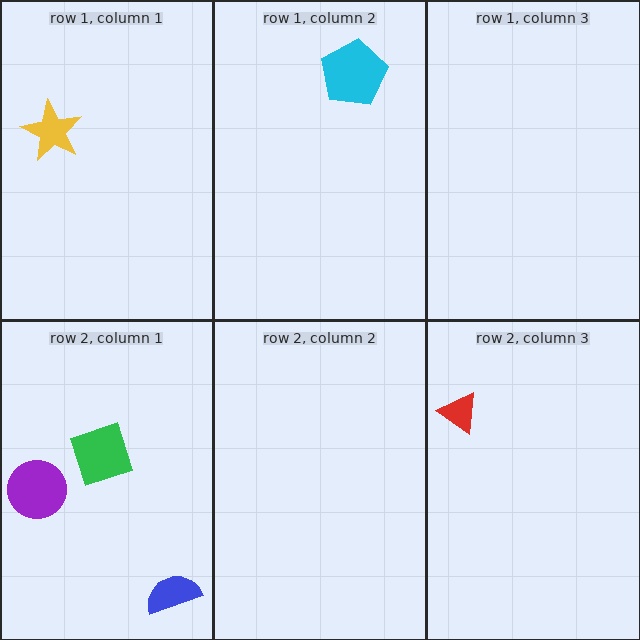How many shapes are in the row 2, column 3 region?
1.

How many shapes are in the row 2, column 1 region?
3.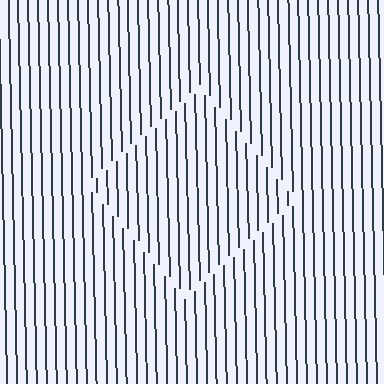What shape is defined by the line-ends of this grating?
An illusory square. The interior of the shape contains the same grating, shifted by half a period — the contour is defined by the phase discontinuity where line-ends from the inner and outer gratings abut.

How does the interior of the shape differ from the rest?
The interior of the shape contains the same grating, shifted by half a period — the contour is defined by the phase discontinuity where line-ends from the inner and outer gratings abut.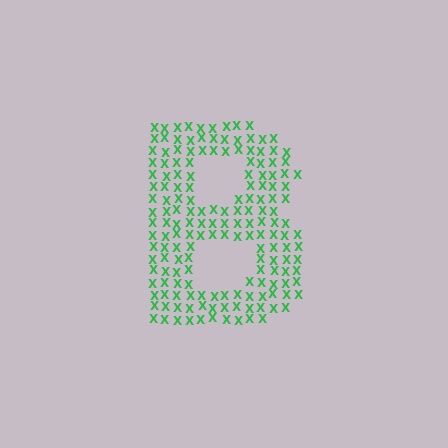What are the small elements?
The small elements are letter X's.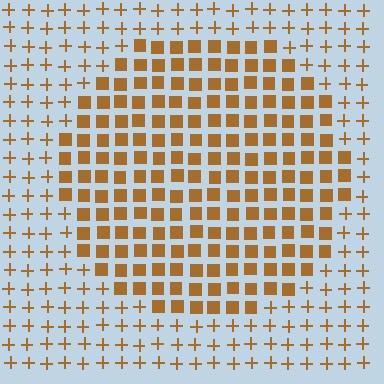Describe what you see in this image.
The image is filled with small brown elements arranged in a uniform grid. A circle-shaped region contains squares, while the surrounding area contains plus signs. The boundary is defined purely by the change in element shape.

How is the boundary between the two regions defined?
The boundary is defined by a change in element shape: squares inside vs. plus signs outside. All elements share the same color and spacing.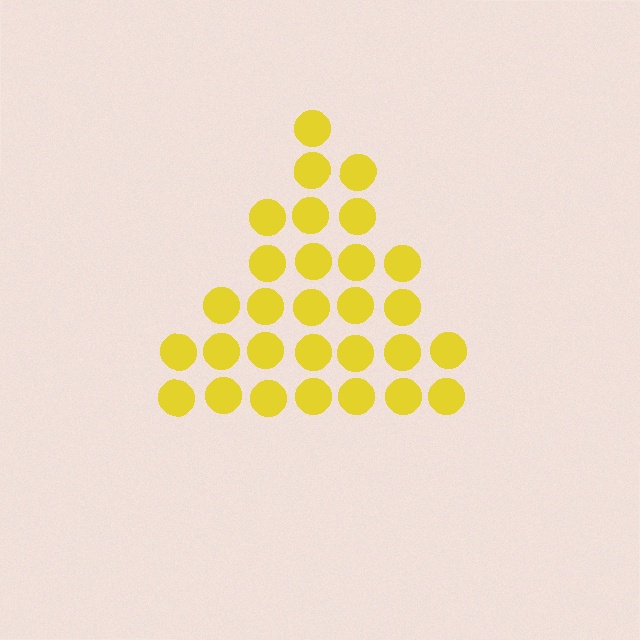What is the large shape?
The large shape is a triangle.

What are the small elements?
The small elements are circles.